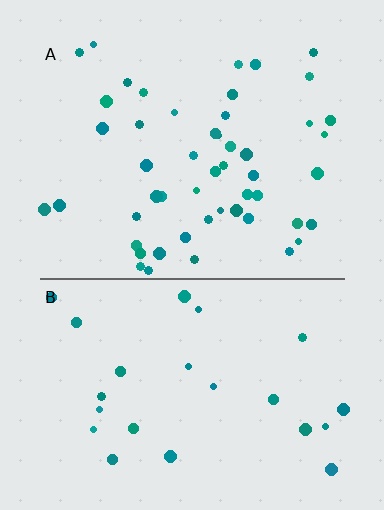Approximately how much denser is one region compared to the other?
Approximately 2.1× — region A over region B.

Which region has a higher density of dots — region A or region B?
A (the top).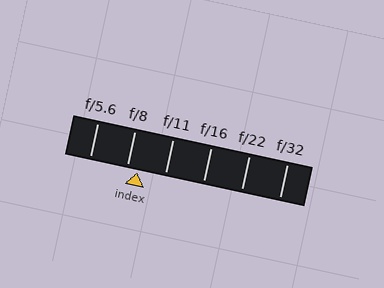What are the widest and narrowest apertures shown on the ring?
The widest aperture shown is f/5.6 and the narrowest is f/32.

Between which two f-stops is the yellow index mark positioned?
The index mark is between f/8 and f/11.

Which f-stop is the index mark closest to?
The index mark is closest to f/8.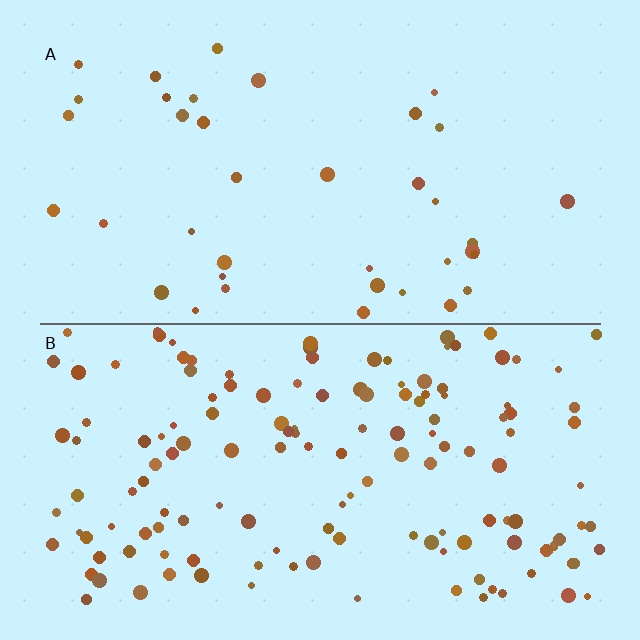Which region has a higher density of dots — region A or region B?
B (the bottom).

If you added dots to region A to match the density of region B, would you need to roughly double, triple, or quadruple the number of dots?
Approximately quadruple.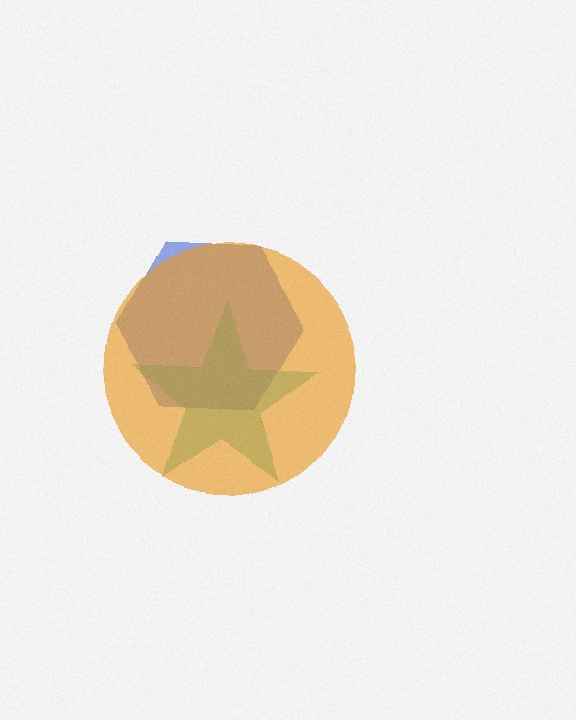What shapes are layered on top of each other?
The layered shapes are: a blue hexagon, a teal star, an orange circle.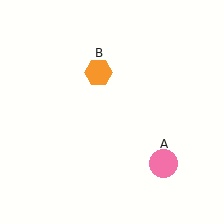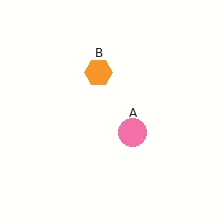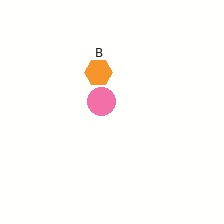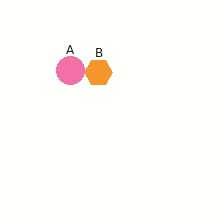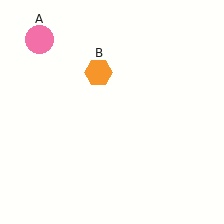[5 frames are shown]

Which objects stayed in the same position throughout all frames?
Orange hexagon (object B) remained stationary.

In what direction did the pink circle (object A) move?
The pink circle (object A) moved up and to the left.